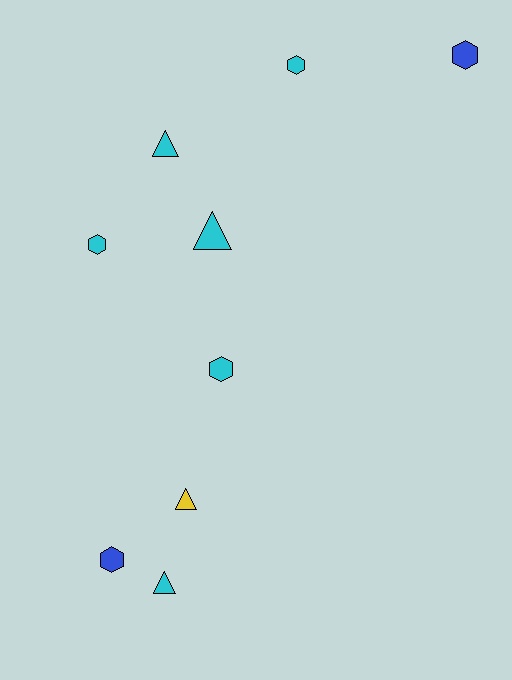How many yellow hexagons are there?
There are no yellow hexagons.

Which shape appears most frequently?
Hexagon, with 5 objects.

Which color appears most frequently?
Cyan, with 6 objects.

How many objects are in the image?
There are 9 objects.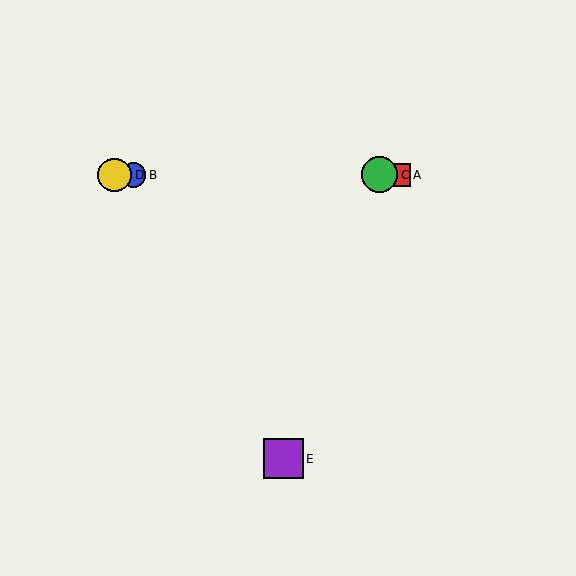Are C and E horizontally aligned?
No, C is at y≈175 and E is at y≈459.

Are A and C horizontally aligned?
Yes, both are at y≈175.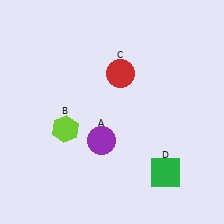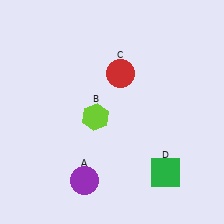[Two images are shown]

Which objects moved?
The objects that moved are: the purple circle (A), the lime hexagon (B).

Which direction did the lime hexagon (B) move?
The lime hexagon (B) moved right.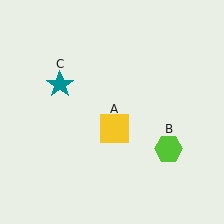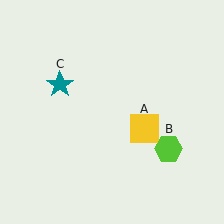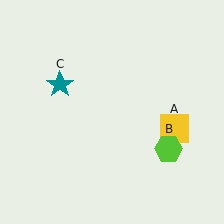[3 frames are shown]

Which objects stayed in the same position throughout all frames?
Lime hexagon (object B) and teal star (object C) remained stationary.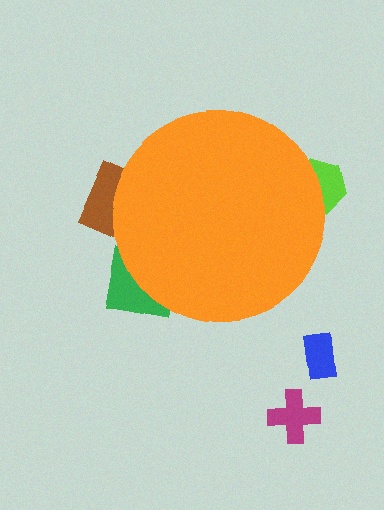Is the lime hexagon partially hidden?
Yes, the lime hexagon is partially hidden behind the orange circle.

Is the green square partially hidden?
Yes, the green square is partially hidden behind the orange circle.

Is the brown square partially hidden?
Yes, the brown square is partially hidden behind the orange circle.